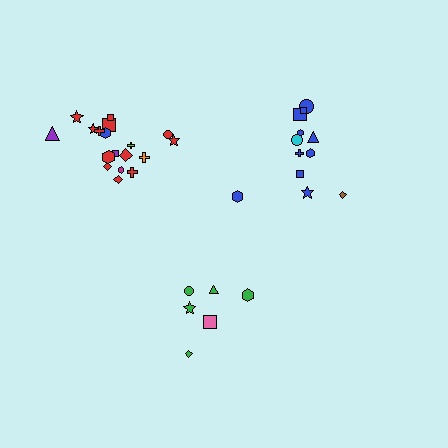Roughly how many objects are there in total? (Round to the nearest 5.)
Roughly 35 objects in total.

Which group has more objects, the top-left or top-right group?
The top-left group.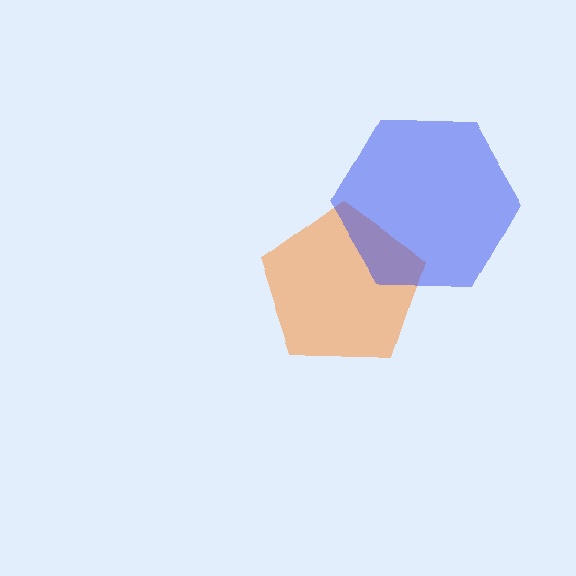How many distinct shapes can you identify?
There are 2 distinct shapes: an orange pentagon, a blue hexagon.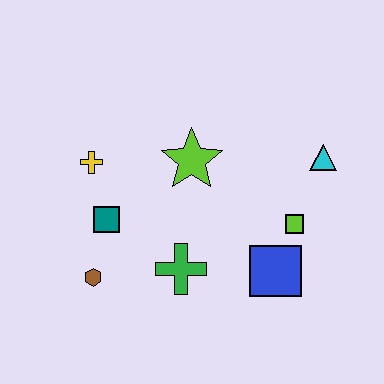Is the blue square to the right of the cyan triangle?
No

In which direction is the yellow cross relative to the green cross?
The yellow cross is above the green cross.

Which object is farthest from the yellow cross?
The cyan triangle is farthest from the yellow cross.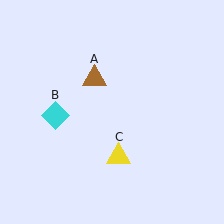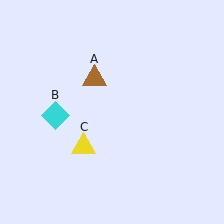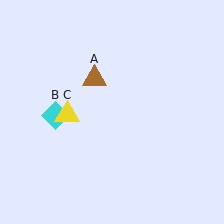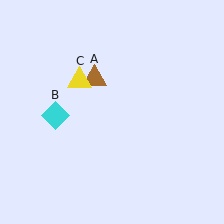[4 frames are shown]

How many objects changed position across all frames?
1 object changed position: yellow triangle (object C).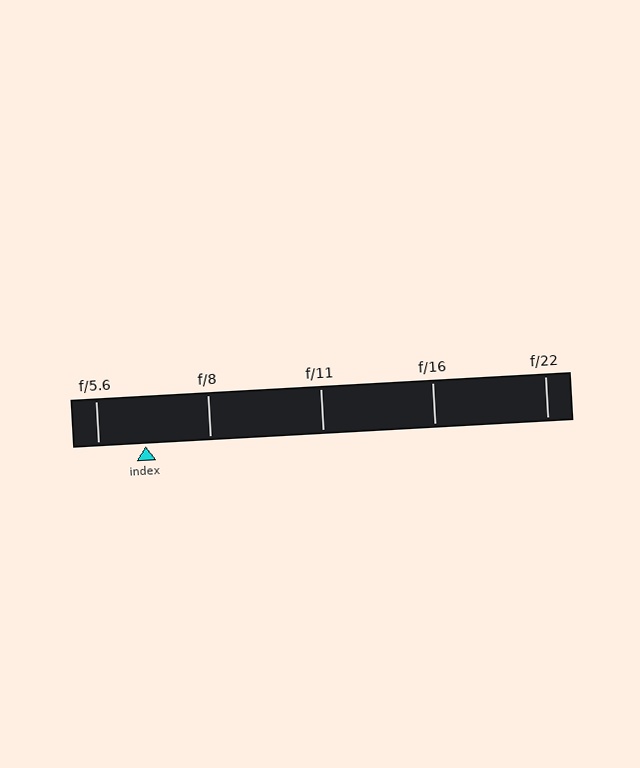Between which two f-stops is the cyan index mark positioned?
The index mark is between f/5.6 and f/8.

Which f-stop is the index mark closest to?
The index mark is closest to f/5.6.